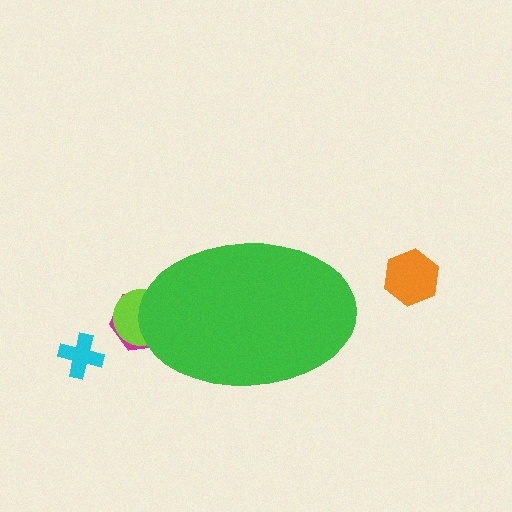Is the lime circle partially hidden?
Yes, the lime circle is partially hidden behind the green ellipse.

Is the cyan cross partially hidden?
No, the cyan cross is fully visible.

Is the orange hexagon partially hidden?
No, the orange hexagon is fully visible.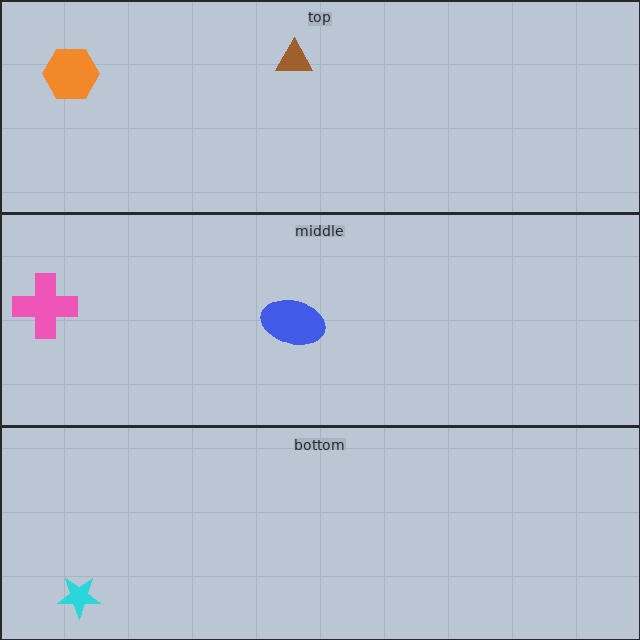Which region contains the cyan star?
The bottom region.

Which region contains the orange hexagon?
The top region.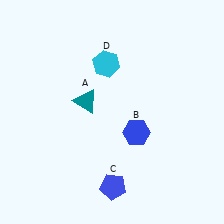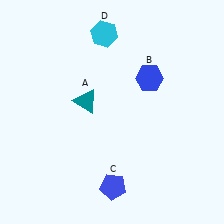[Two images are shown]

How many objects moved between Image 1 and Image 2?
2 objects moved between the two images.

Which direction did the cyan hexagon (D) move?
The cyan hexagon (D) moved up.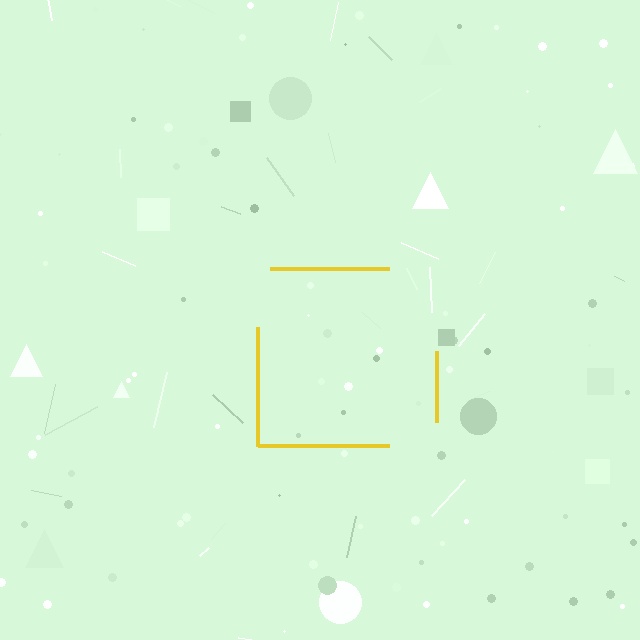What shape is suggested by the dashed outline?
The dashed outline suggests a square.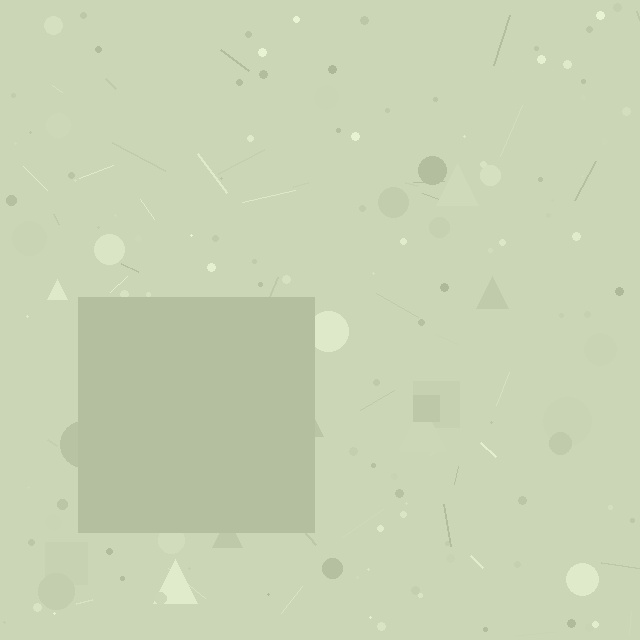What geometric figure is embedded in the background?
A square is embedded in the background.